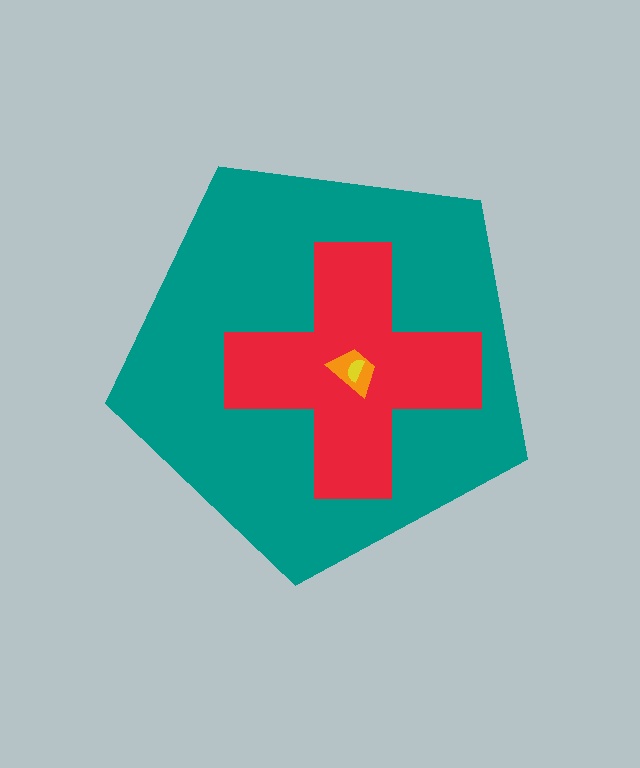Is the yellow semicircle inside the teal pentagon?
Yes.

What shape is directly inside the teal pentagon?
The red cross.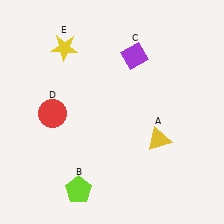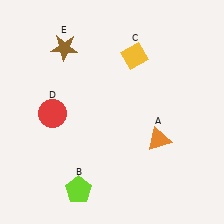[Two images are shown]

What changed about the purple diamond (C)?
In Image 1, C is purple. In Image 2, it changed to yellow.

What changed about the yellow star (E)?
In Image 1, E is yellow. In Image 2, it changed to brown.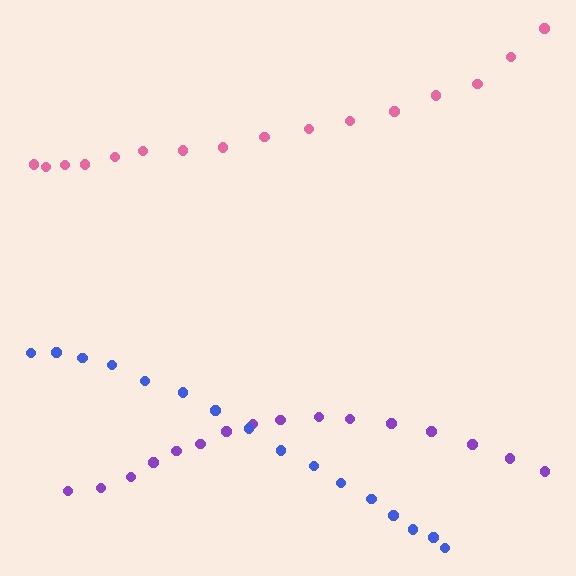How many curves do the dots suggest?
There are 3 distinct paths.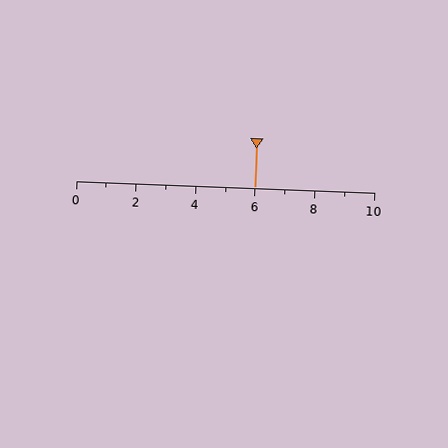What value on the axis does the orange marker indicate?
The marker indicates approximately 6.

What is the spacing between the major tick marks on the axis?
The major ticks are spaced 2 apart.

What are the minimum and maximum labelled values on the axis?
The axis runs from 0 to 10.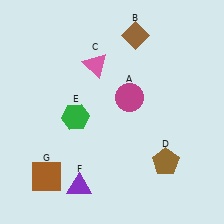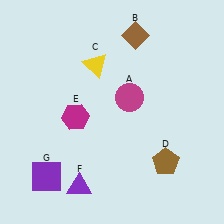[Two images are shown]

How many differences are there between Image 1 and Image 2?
There are 3 differences between the two images.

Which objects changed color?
C changed from pink to yellow. E changed from green to magenta. G changed from brown to purple.